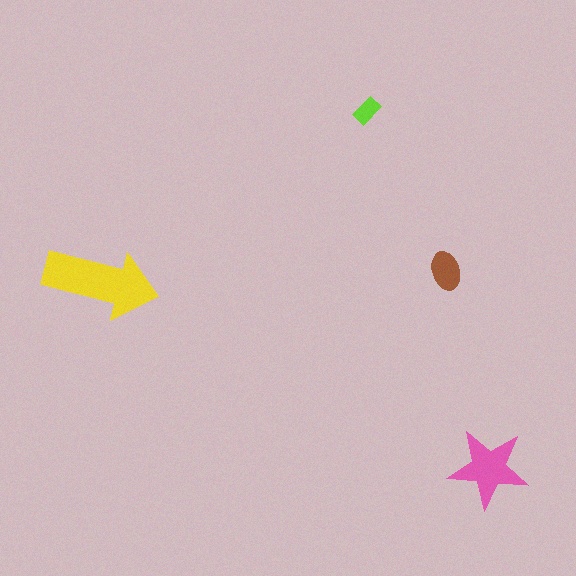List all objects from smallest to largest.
The lime rectangle, the brown ellipse, the pink star, the yellow arrow.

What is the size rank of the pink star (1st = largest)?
2nd.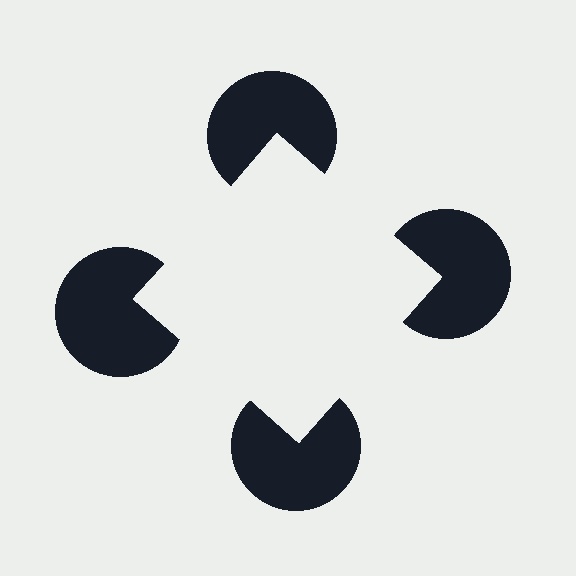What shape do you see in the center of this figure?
An illusory square — its edges are inferred from the aligned wedge cuts in the pac-man discs, not physically drawn.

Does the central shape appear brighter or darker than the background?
It typically appears slightly brighter than the background, even though no actual brightness change is drawn.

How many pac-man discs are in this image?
There are 4 — one at each vertex of the illusory square.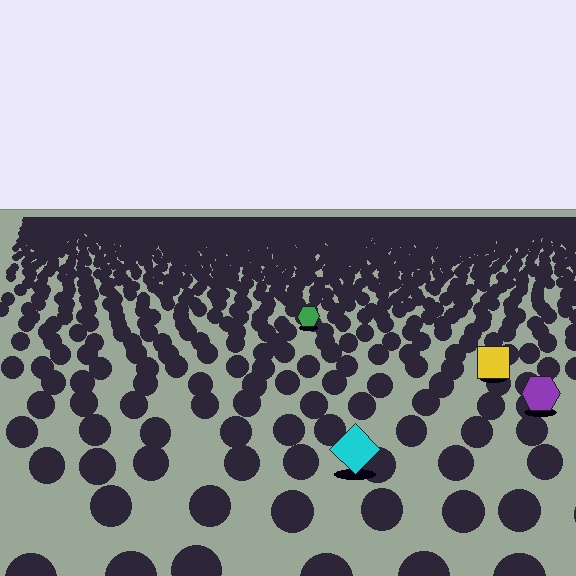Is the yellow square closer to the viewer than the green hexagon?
Yes. The yellow square is closer — you can tell from the texture gradient: the ground texture is coarser near it.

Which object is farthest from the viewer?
The green hexagon is farthest from the viewer. It appears smaller and the ground texture around it is denser.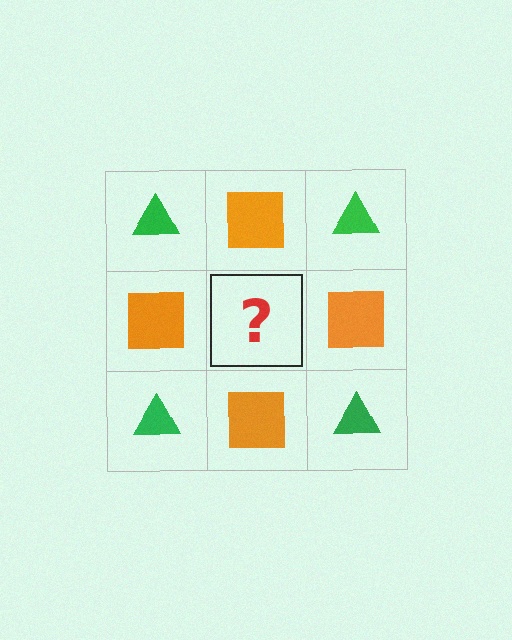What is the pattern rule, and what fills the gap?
The rule is that it alternates green triangle and orange square in a checkerboard pattern. The gap should be filled with a green triangle.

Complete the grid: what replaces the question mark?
The question mark should be replaced with a green triangle.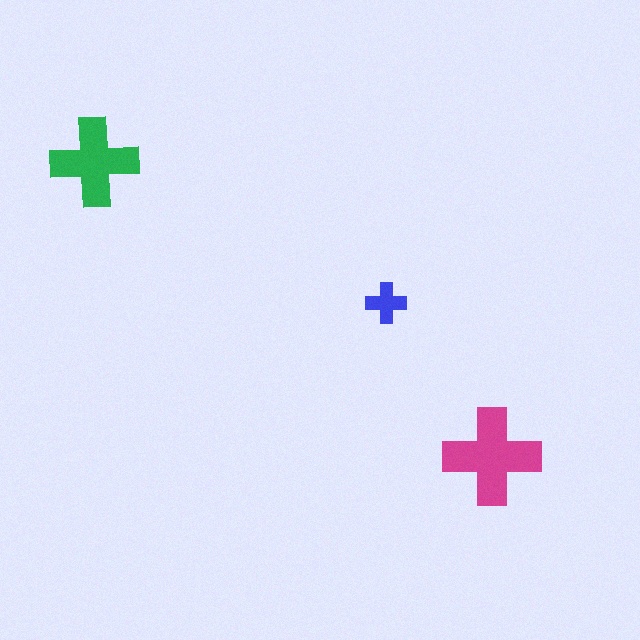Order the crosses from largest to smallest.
the magenta one, the green one, the blue one.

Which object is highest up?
The green cross is topmost.